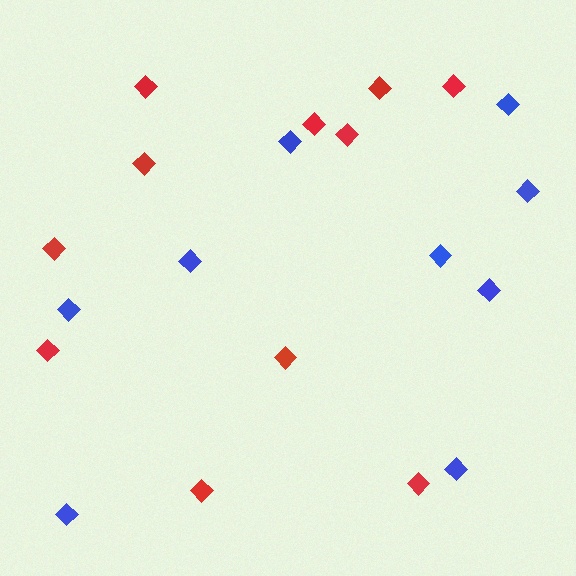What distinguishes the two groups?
There are 2 groups: one group of red diamonds (11) and one group of blue diamonds (9).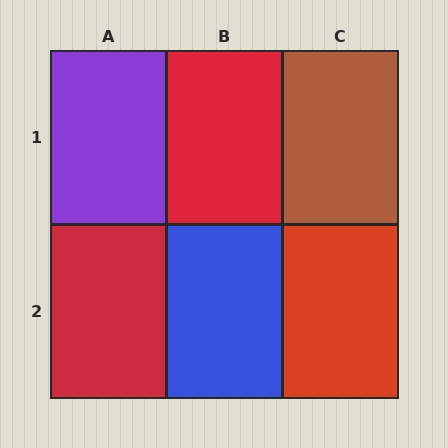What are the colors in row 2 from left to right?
Red, blue, red.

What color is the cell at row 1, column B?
Red.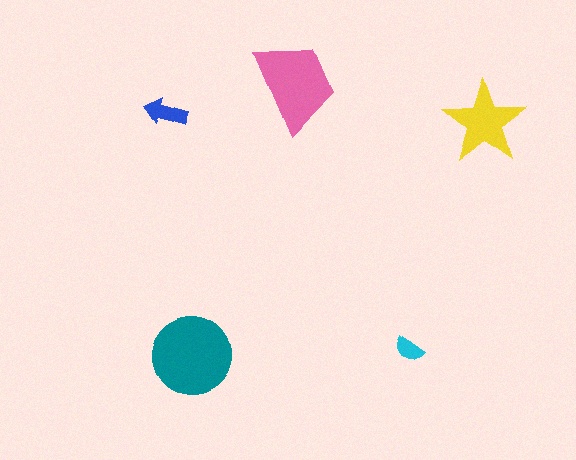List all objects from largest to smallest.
The teal circle, the pink trapezoid, the yellow star, the blue arrow, the cyan semicircle.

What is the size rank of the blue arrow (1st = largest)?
4th.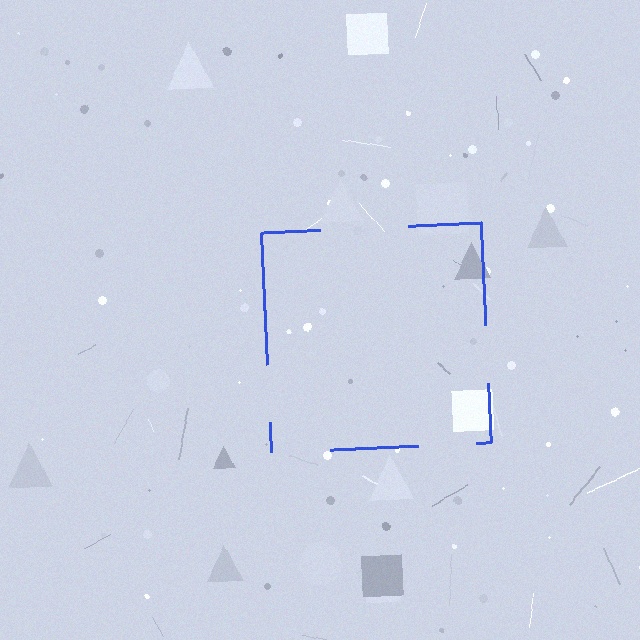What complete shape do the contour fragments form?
The contour fragments form a square.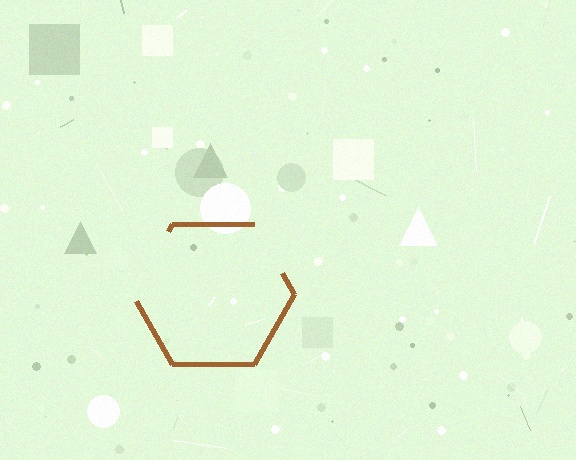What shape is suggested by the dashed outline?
The dashed outline suggests a hexagon.